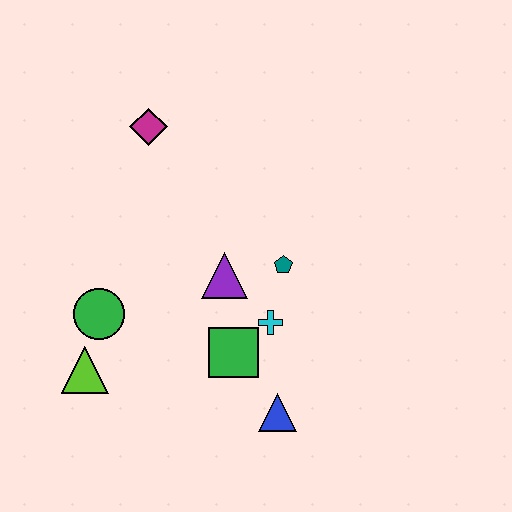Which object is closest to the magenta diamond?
The purple triangle is closest to the magenta diamond.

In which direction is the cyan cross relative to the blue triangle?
The cyan cross is above the blue triangle.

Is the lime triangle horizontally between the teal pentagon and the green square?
No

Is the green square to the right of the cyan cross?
No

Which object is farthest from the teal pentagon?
The lime triangle is farthest from the teal pentagon.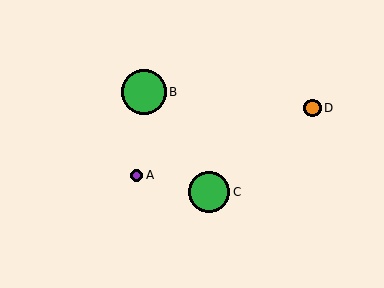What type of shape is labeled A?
Shape A is a purple circle.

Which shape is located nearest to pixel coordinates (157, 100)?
The green circle (labeled B) at (144, 92) is nearest to that location.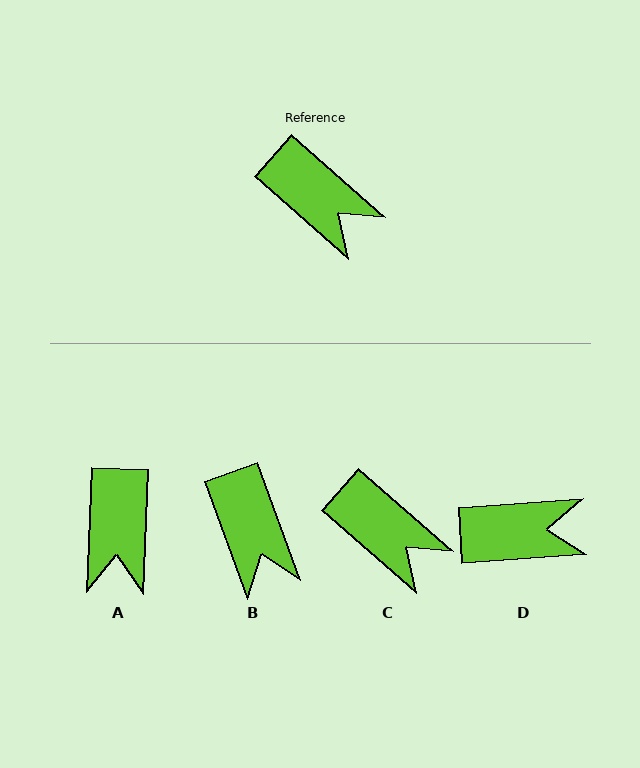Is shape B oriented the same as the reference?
No, it is off by about 29 degrees.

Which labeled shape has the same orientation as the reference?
C.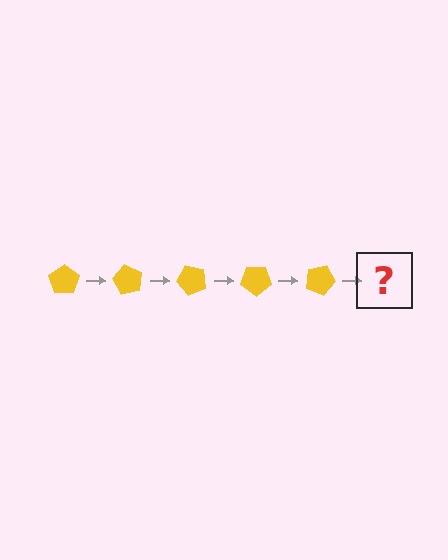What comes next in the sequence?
The next element should be a yellow pentagon rotated 300 degrees.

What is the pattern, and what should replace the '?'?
The pattern is that the pentagon rotates 60 degrees each step. The '?' should be a yellow pentagon rotated 300 degrees.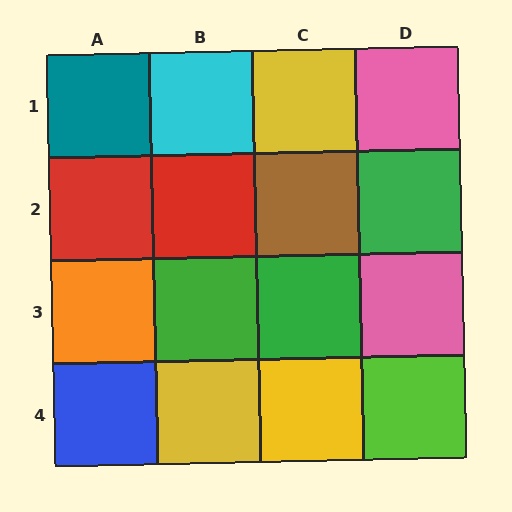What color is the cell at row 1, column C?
Yellow.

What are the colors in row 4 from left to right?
Blue, yellow, yellow, lime.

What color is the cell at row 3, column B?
Green.